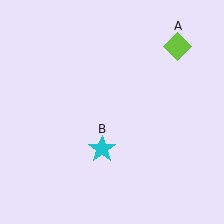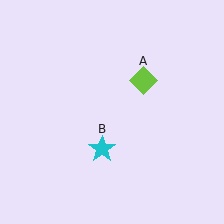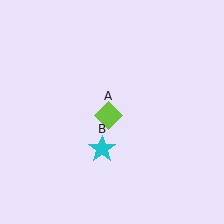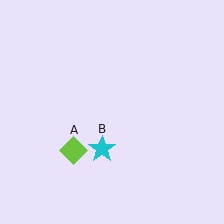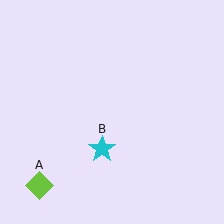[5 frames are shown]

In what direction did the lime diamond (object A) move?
The lime diamond (object A) moved down and to the left.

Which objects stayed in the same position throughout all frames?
Cyan star (object B) remained stationary.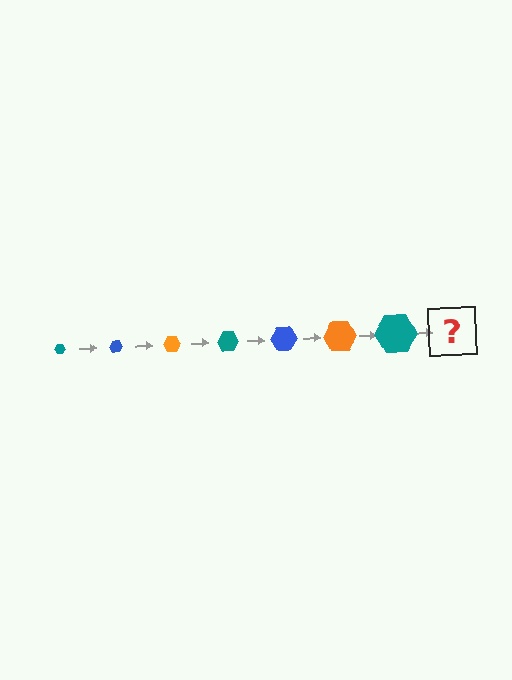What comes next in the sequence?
The next element should be a blue hexagon, larger than the previous one.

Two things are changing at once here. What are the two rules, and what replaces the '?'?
The two rules are that the hexagon grows larger each step and the color cycles through teal, blue, and orange. The '?' should be a blue hexagon, larger than the previous one.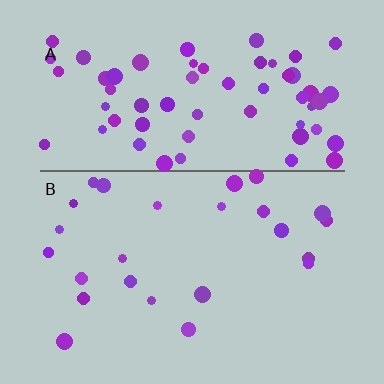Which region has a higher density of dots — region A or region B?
A (the top).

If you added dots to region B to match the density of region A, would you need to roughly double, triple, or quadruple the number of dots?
Approximately triple.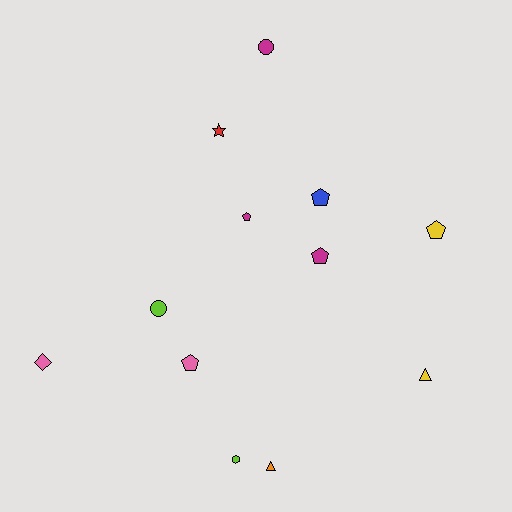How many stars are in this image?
There is 1 star.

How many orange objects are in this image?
There is 1 orange object.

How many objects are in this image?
There are 12 objects.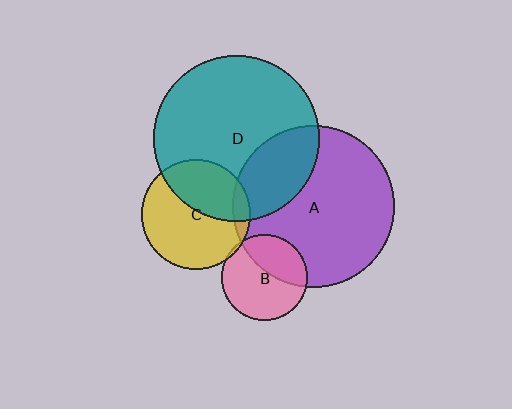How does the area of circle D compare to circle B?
Approximately 3.7 times.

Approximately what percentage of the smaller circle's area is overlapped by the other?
Approximately 40%.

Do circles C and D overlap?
Yes.